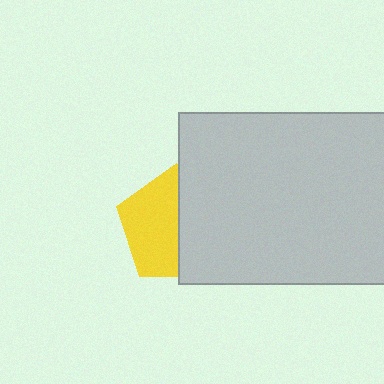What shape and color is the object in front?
The object in front is a light gray rectangle.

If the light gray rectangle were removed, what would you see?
You would see the complete yellow pentagon.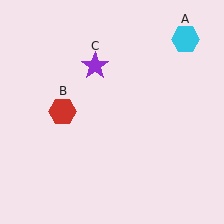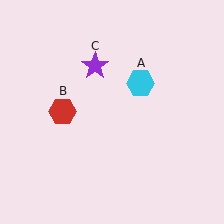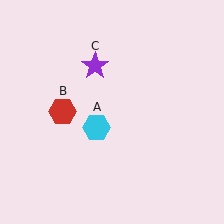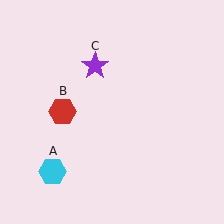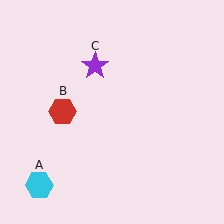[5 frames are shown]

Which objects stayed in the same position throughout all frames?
Red hexagon (object B) and purple star (object C) remained stationary.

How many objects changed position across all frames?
1 object changed position: cyan hexagon (object A).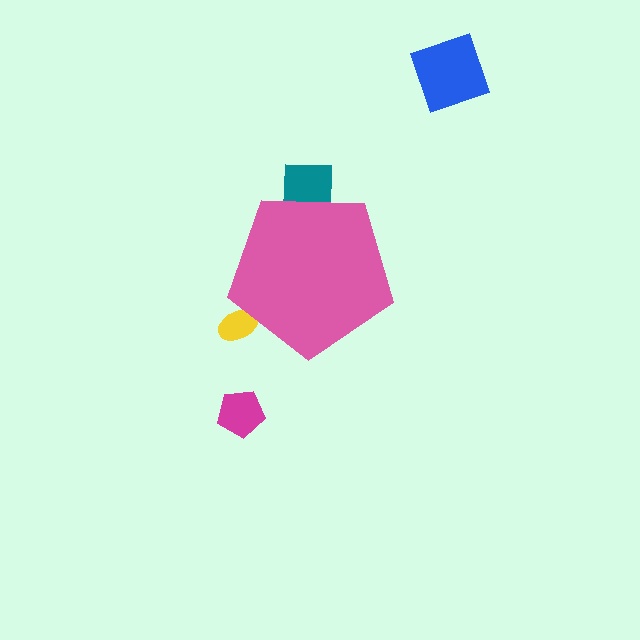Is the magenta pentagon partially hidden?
No, the magenta pentagon is fully visible.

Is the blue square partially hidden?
No, the blue square is fully visible.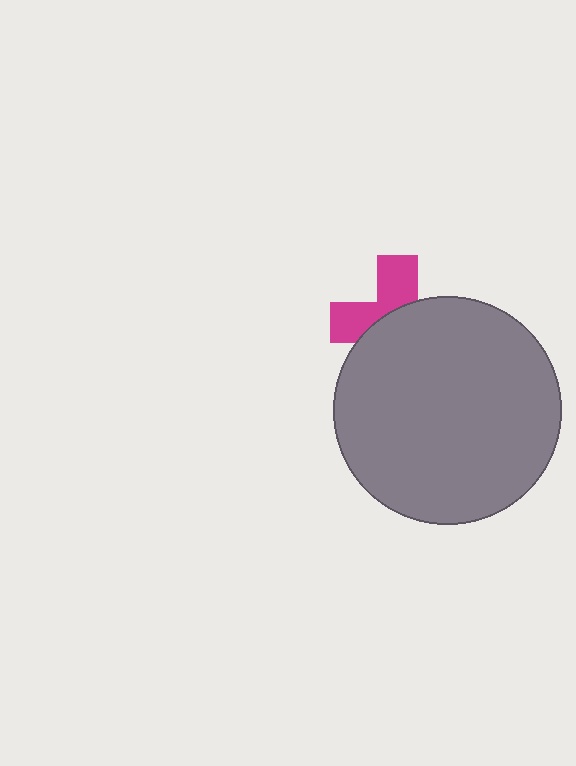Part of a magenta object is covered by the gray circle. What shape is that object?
It is a cross.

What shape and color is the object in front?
The object in front is a gray circle.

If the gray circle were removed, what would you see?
You would see the complete magenta cross.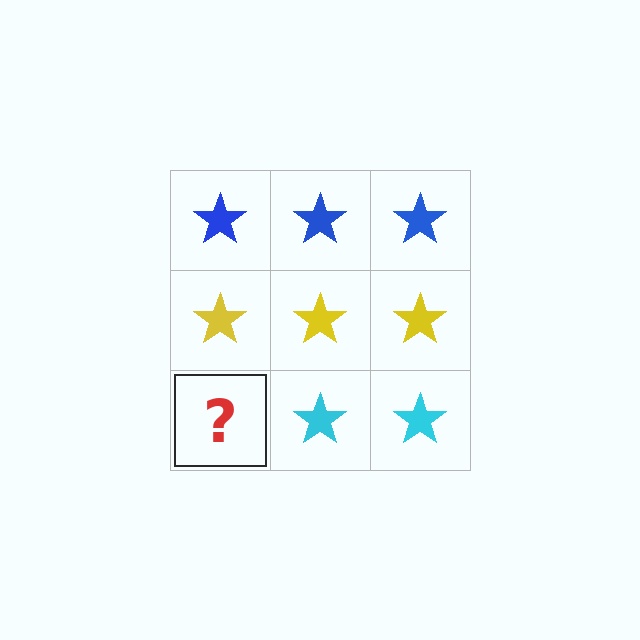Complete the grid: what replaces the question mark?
The question mark should be replaced with a cyan star.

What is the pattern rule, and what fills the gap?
The rule is that each row has a consistent color. The gap should be filled with a cyan star.